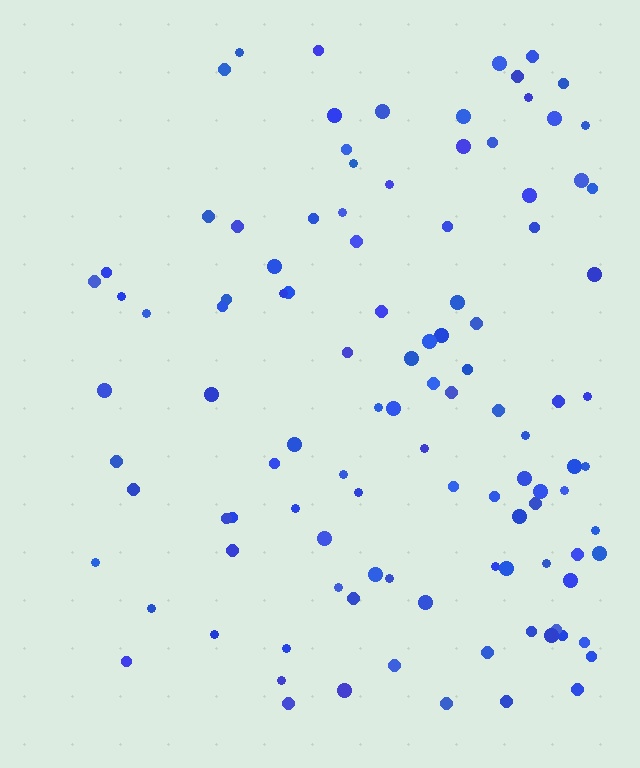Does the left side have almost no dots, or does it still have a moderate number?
Still a moderate number, just noticeably fewer than the right.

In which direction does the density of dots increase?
From left to right, with the right side densest.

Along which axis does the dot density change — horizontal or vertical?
Horizontal.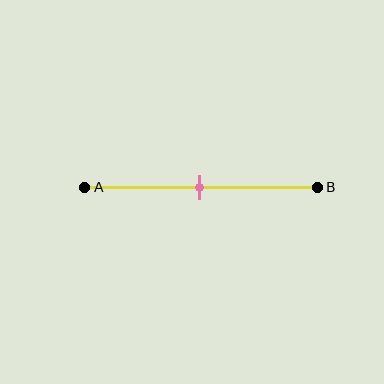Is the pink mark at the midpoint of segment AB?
Yes, the mark is approximately at the midpoint.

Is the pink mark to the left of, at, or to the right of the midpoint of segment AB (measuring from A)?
The pink mark is approximately at the midpoint of segment AB.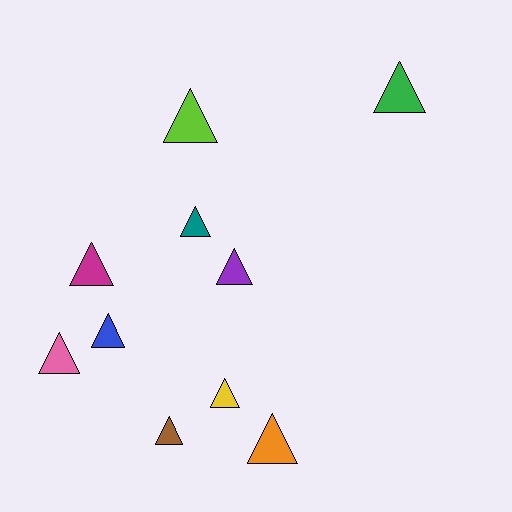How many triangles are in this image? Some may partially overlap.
There are 10 triangles.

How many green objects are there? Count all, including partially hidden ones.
There is 1 green object.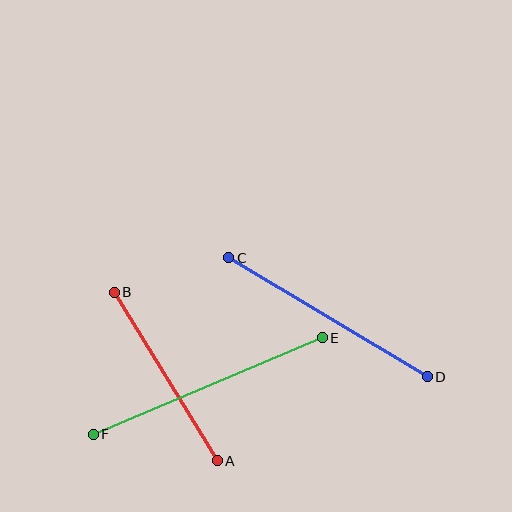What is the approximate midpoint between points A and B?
The midpoint is at approximately (166, 376) pixels.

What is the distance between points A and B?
The distance is approximately 198 pixels.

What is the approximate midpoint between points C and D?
The midpoint is at approximately (328, 317) pixels.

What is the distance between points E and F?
The distance is approximately 248 pixels.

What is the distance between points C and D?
The distance is approximately 231 pixels.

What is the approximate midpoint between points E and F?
The midpoint is at approximately (208, 386) pixels.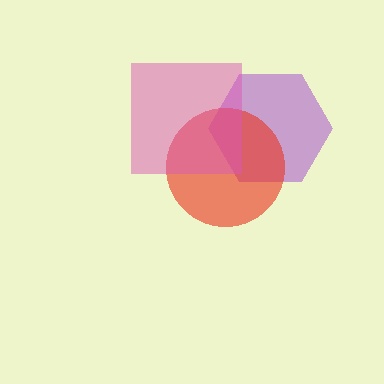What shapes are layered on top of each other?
The layered shapes are: a purple hexagon, a red circle, a pink square.